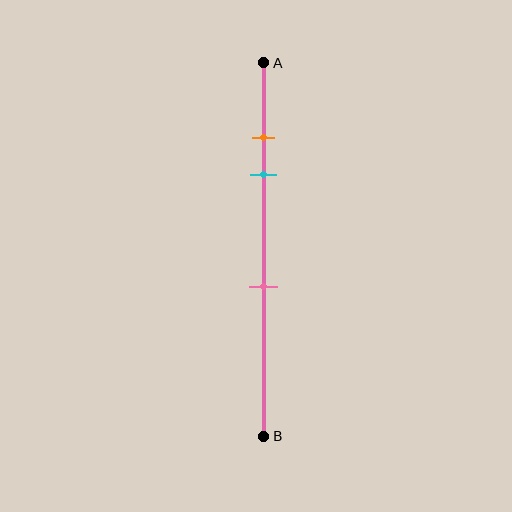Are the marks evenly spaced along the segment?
No, the marks are not evenly spaced.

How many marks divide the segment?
There are 3 marks dividing the segment.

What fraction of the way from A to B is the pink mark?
The pink mark is approximately 60% (0.6) of the way from A to B.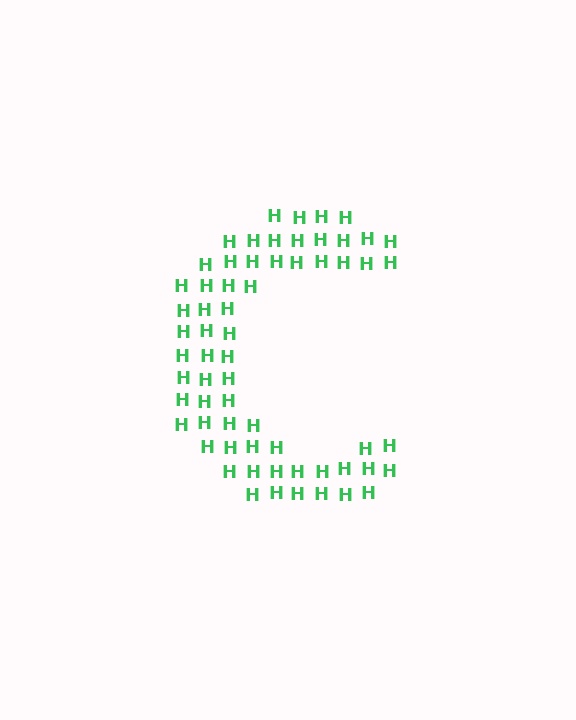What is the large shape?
The large shape is the letter C.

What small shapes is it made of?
It is made of small letter H's.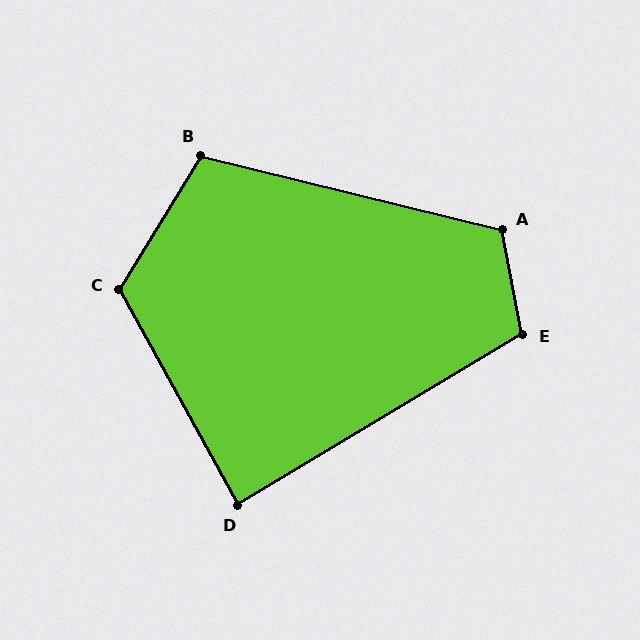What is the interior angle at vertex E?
Approximately 110 degrees (obtuse).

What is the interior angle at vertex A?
Approximately 115 degrees (obtuse).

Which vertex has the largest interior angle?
C, at approximately 120 degrees.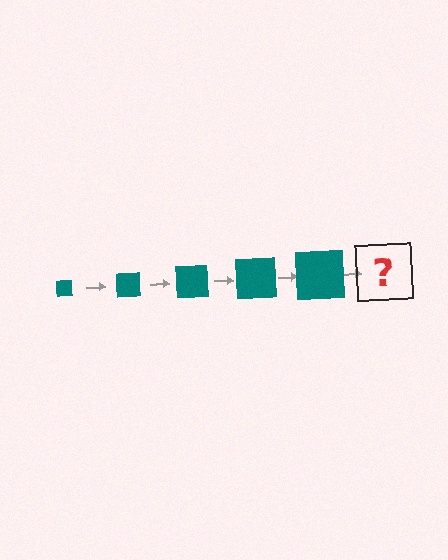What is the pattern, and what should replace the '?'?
The pattern is that the square gets progressively larger each step. The '?' should be a teal square, larger than the previous one.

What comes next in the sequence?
The next element should be a teal square, larger than the previous one.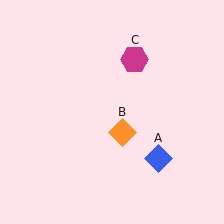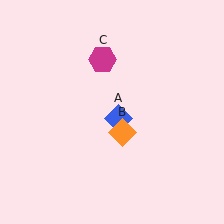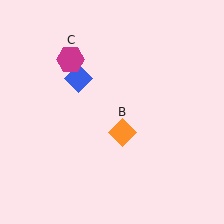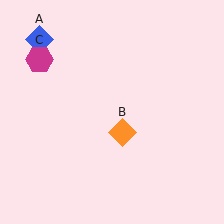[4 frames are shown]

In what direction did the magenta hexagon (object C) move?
The magenta hexagon (object C) moved left.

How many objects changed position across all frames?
2 objects changed position: blue diamond (object A), magenta hexagon (object C).